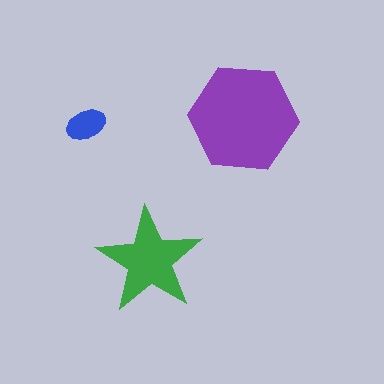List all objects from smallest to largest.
The blue ellipse, the green star, the purple hexagon.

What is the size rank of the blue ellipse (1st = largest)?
3rd.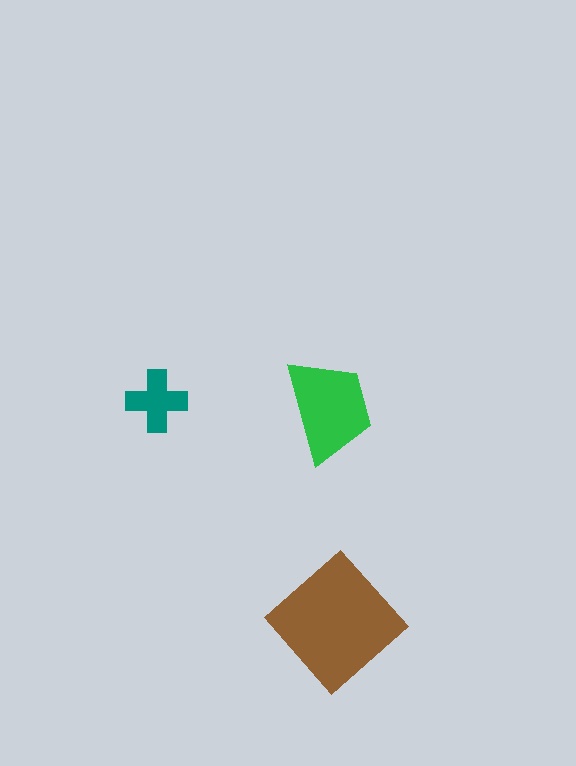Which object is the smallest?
The teal cross.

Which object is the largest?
The brown diamond.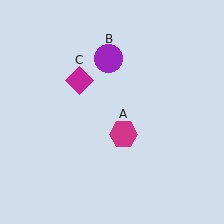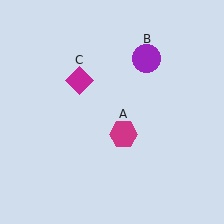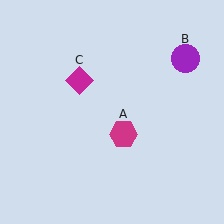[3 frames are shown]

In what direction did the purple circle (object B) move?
The purple circle (object B) moved right.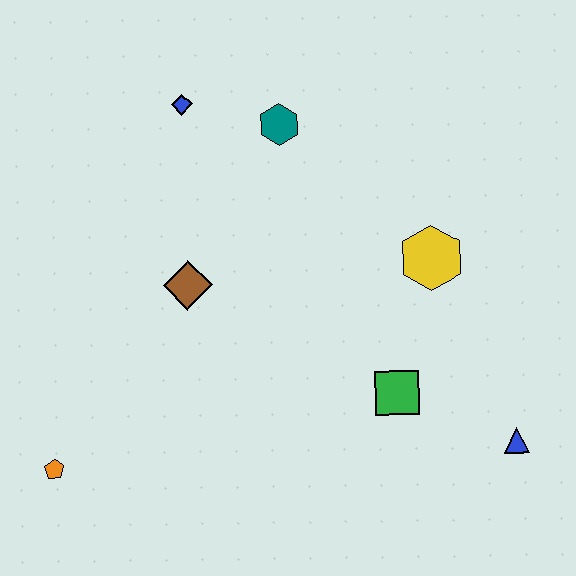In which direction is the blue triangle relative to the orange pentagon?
The blue triangle is to the right of the orange pentagon.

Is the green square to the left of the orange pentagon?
No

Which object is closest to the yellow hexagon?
The green square is closest to the yellow hexagon.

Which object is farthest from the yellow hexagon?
The orange pentagon is farthest from the yellow hexagon.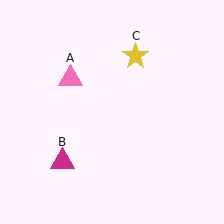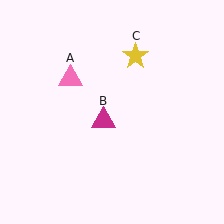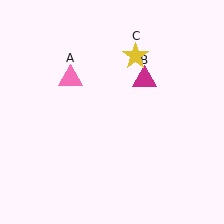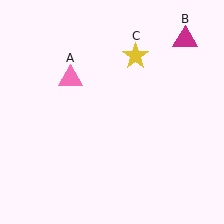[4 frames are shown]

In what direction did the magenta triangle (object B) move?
The magenta triangle (object B) moved up and to the right.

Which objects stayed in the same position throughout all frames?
Pink triangle (object A) and yellow star (object C) remained stationary.